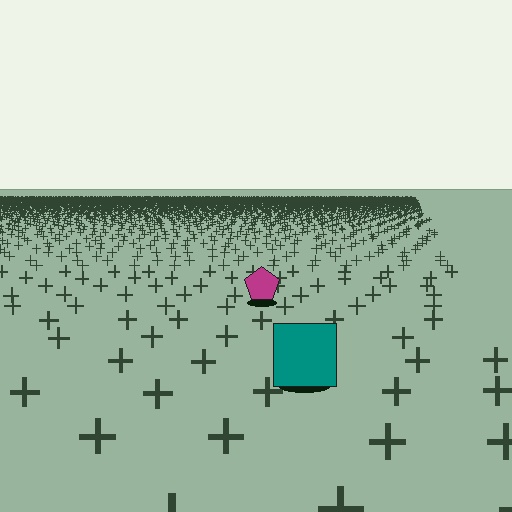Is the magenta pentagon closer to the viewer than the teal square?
No. The teal square is closer — you can tell from the texture gradient: the ground texture is coarser near it.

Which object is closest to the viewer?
The teal square is closest. The texture marks near it are larger and more spread out.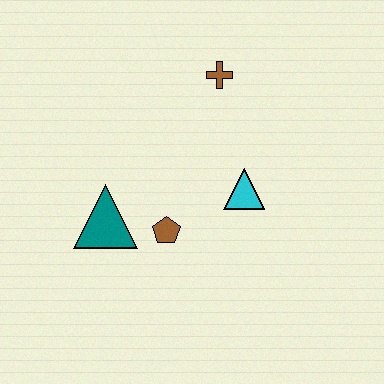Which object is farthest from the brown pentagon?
The brown cross is farthest from the brown pentagon.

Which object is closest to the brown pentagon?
The teal triangle is closest to the brown pentagon.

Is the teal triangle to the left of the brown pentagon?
Yes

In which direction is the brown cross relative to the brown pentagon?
The brown cross is above the brown pentagon.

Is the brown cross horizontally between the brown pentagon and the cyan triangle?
Yes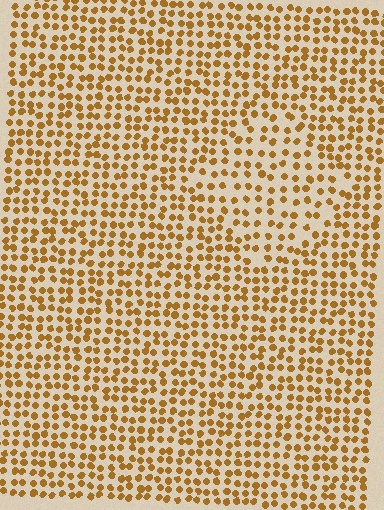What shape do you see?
I see a diamond.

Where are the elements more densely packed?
The elements are more densely packed outside the diamond boundary.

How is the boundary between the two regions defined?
The boundary is defined by a change in element density (approximately 1.5x ratio). All elements are the same color, size, and shape.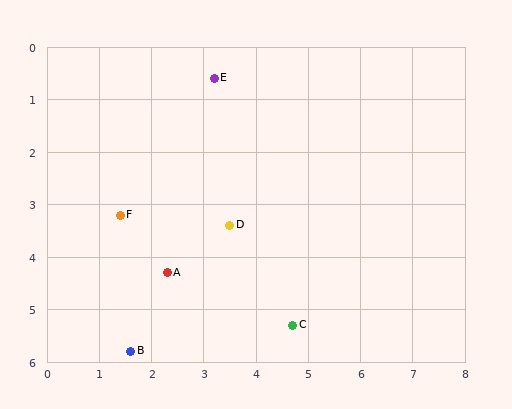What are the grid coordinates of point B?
Point B is at approximately (1.6, 5.8).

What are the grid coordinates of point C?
Point C is at approximately (4.7, 5.3).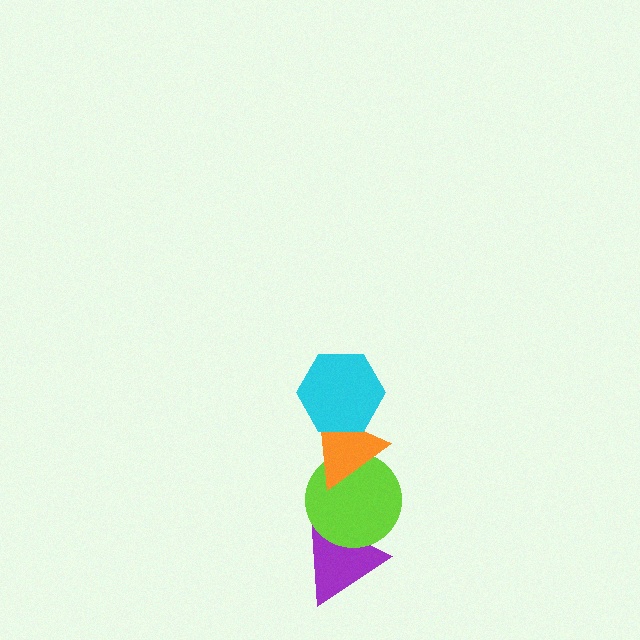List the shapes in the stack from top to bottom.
From top to bottom: the cyan hexagon, the orange triangle, the lime circle, the purple triangle.